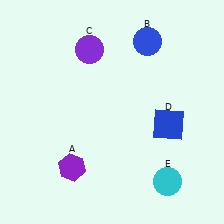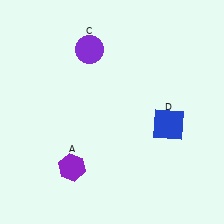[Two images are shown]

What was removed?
The blue circle (B), the cyan circle (E) were removed in Image 2.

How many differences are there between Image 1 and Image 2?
There are 2 differences between the two images.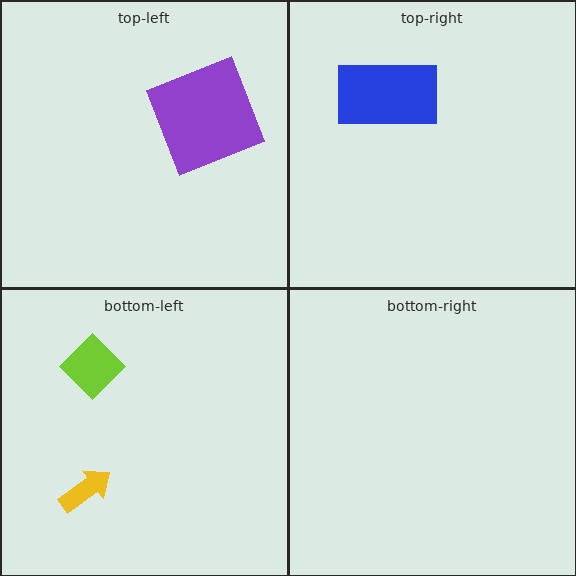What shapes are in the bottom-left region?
The lime diamond, the yellow arrow.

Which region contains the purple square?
The top-left region.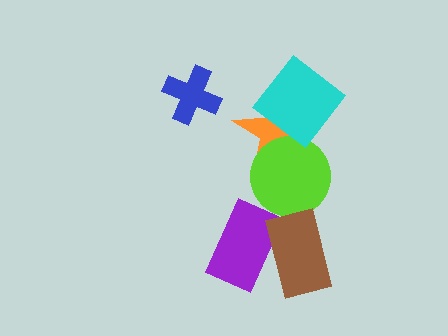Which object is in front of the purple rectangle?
The brown rectangle is in front of the purple rectangle.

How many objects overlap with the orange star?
2 objects overlap with the orange star.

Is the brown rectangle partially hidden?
No, no other shape covers it.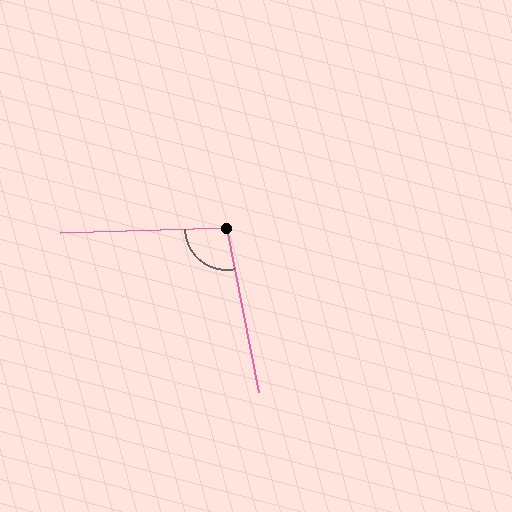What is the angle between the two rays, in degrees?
Approximately 99 degrees.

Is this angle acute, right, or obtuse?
It is obtuse.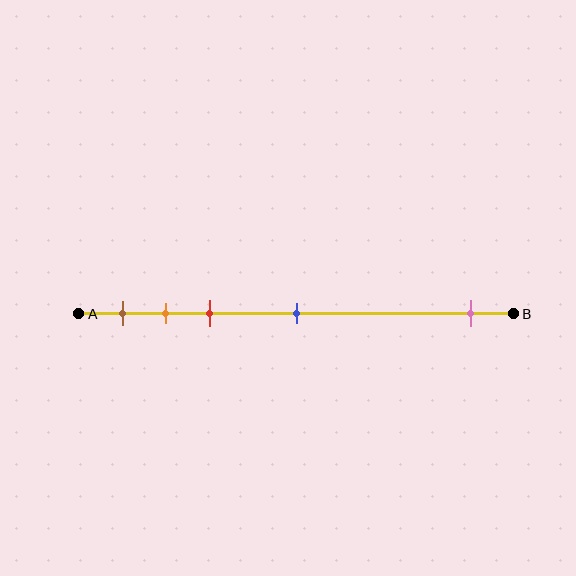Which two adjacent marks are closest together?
The orange and red marks are the closest adjacent pair.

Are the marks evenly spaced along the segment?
No, the marks are not evenly spaced.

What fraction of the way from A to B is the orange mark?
The orange mark is approximately 20% (0.2) of the way from A to B.